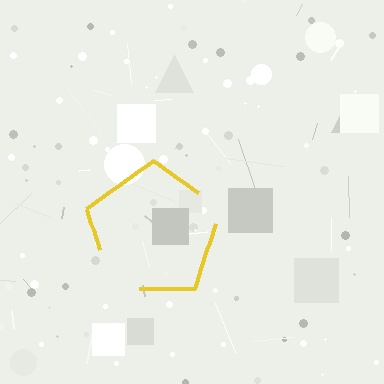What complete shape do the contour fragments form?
The contour fragments form a pentagon.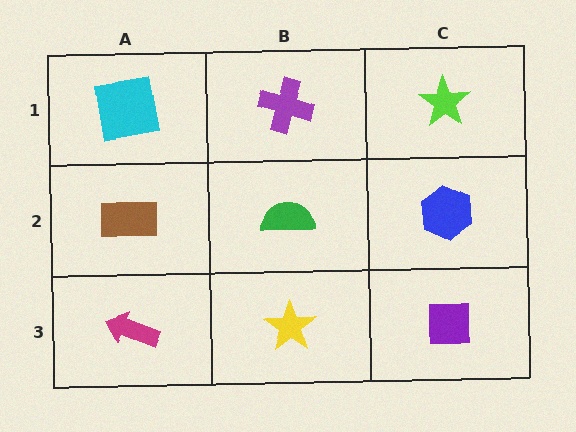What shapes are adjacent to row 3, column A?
A brown rectangle (row 2, column A), a yellow star (row 3, column B).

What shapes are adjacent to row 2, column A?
A cyan square (row 1, column A), a magenta arrow (row 3, column A), a green semicircle (row 2, column B).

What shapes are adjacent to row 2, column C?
A lime star (row 1, column C), a purple square (row 3, column C), a green semicircle (row 2, column B).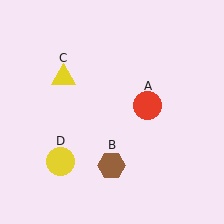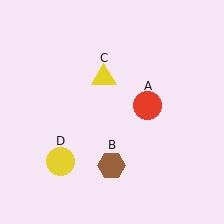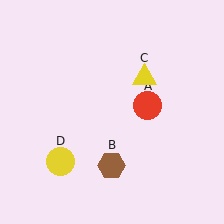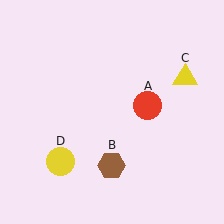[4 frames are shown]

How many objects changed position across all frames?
1 object changed position: yellow triangle (object C).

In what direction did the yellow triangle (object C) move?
The yellow triangle (object C) moved right.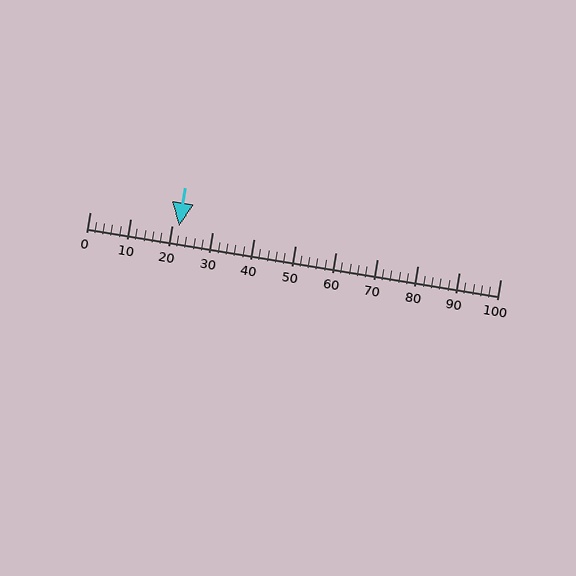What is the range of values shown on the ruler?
The ruler shows values from 0 to 100.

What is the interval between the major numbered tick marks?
The major tick marks are spaced 10 units apart.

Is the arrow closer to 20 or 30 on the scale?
The arrow is closer to 20.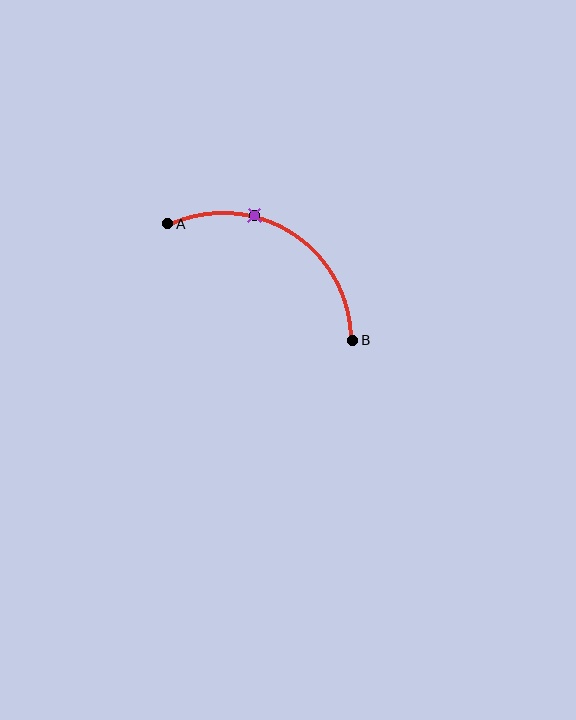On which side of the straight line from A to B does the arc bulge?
The arc bulges above the straight line connecting A and B.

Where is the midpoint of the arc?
The arc midpoint is the point on the curve farthest from the straight line joining A and B. It sits above that line.